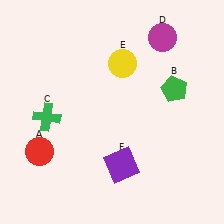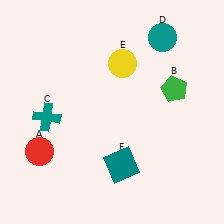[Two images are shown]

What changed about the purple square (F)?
In Image 1, F is purple. In Image 2, it changed to teal.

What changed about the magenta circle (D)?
In Image 1, D is magenta. In Image 2, it changed to teal.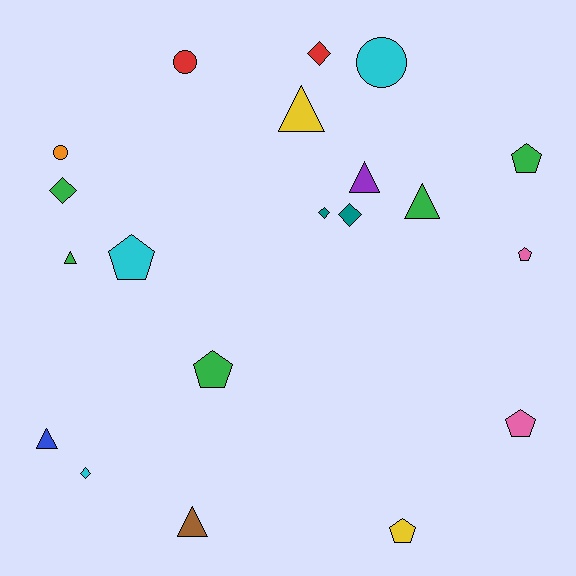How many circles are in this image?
There are 3 circles.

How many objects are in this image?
There are 20 objects.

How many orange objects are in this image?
There is 1 orange object.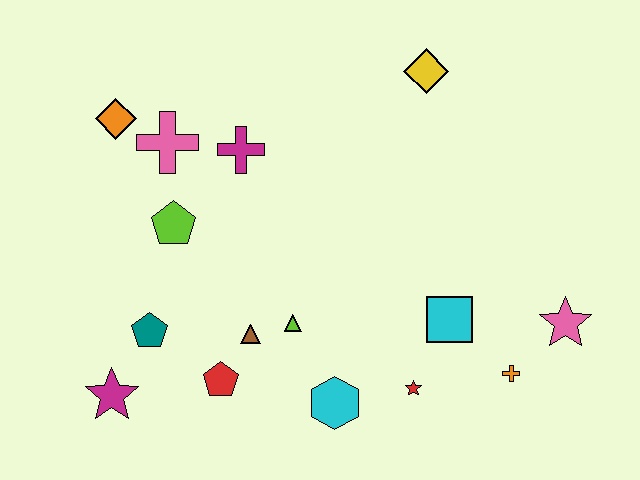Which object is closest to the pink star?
The orange cross is closest to the pink star.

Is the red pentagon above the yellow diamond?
No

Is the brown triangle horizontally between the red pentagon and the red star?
Yes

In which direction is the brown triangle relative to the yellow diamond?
The brown triangle is below the yellow diamond.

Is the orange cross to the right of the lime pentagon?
Yes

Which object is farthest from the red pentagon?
The yellow diamond is farthest from the red pentagon.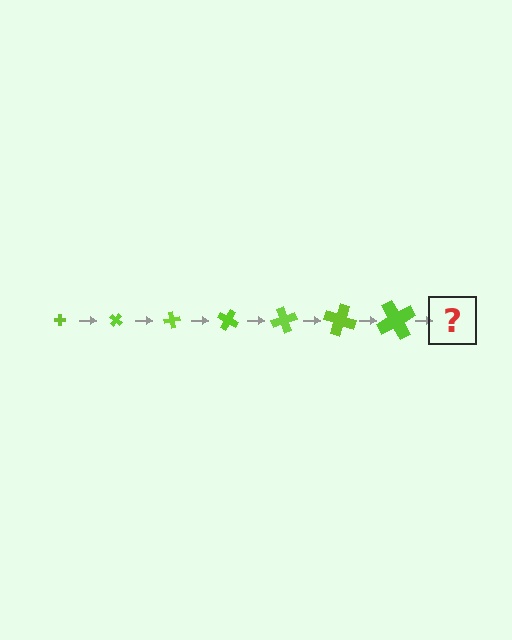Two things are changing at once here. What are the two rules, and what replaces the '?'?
The two rules are that the cross grows larger each step and it rotates 40 degrees each step. The '?' should be a cross, larger than the previous one and rotated 280 degrees from the start.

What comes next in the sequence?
The next element should be a cross, larger than the previous one and rotated 280 degrees from the start.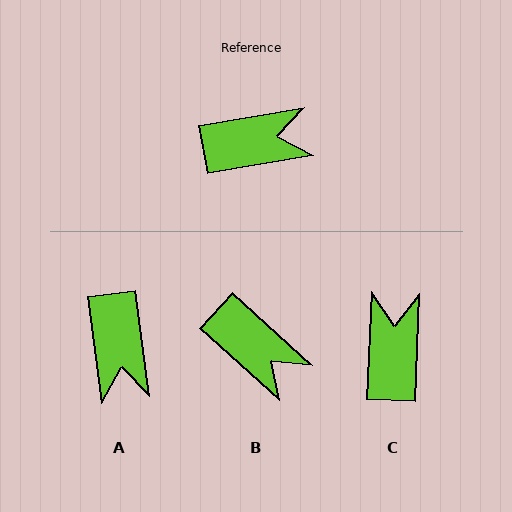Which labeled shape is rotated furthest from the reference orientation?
A, about 92 degrees away.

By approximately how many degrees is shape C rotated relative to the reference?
Approximately 78 degrees counter-clockwise.